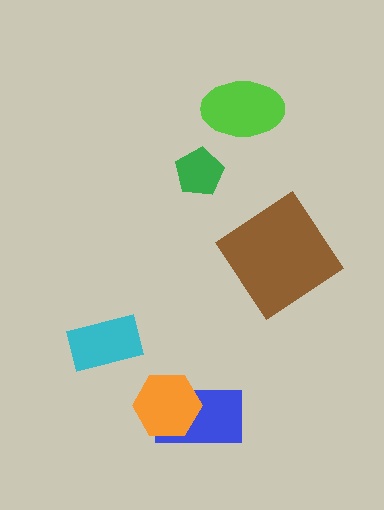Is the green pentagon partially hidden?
No, no other shape covers it.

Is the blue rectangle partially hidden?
Yes, it is partially covered by another shape.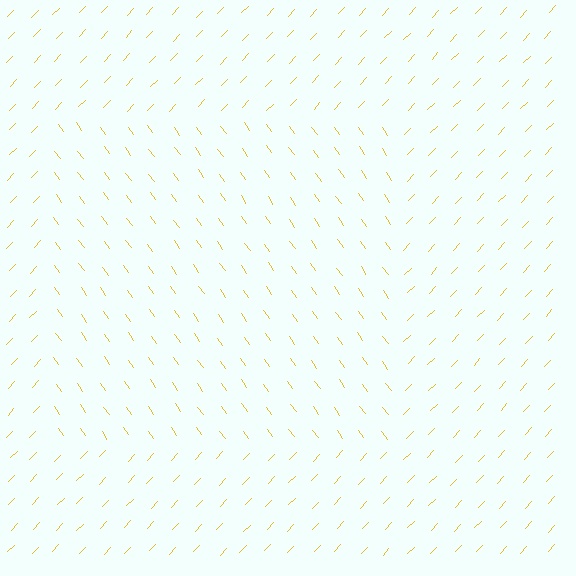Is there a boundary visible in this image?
Yes, there is a texture boundary formed by a change in line orientation.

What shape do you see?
I see a rectangle.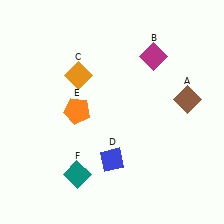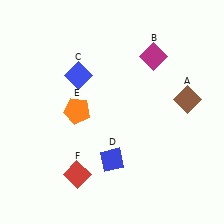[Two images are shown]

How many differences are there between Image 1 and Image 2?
There are 2 differences between the two images.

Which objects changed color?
C changed from orange to blue. F changed from teal to red.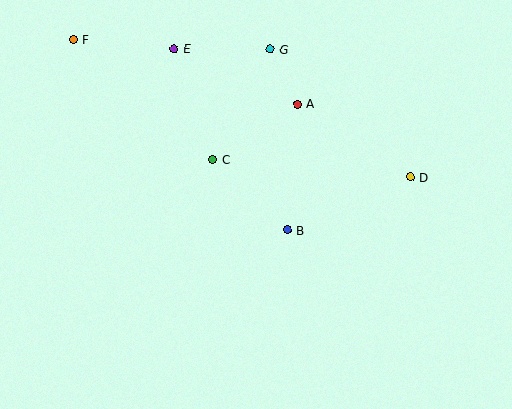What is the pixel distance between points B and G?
The distance between B and G is 182 pixels.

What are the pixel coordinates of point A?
Point A is at (297, 104).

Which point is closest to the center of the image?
Point B at (287, 230) is closest to the center.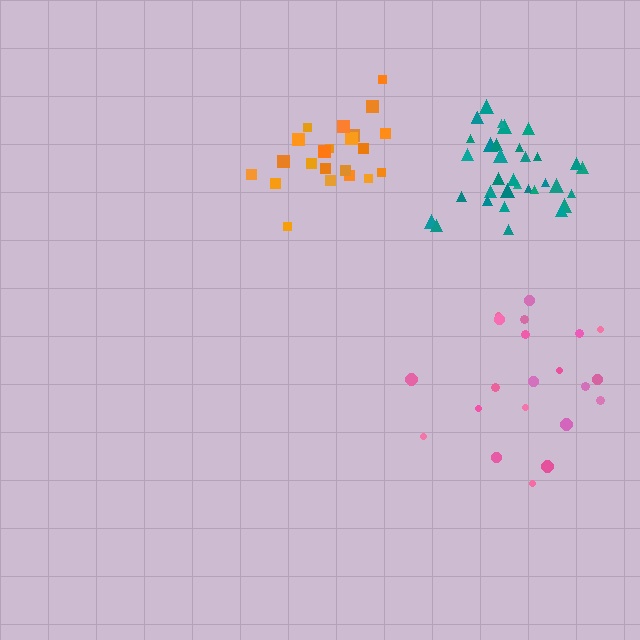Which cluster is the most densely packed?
Teal.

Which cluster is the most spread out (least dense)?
Pink.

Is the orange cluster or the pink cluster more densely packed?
Orange.